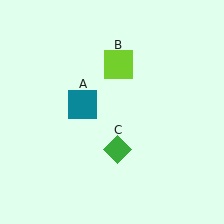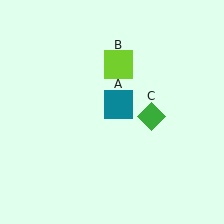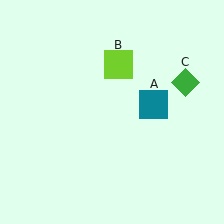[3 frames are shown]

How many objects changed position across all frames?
2 objects changed position: teal square (object A), green diamond (object C).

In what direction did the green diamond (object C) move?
The green diamond (object C) moved up and to the right.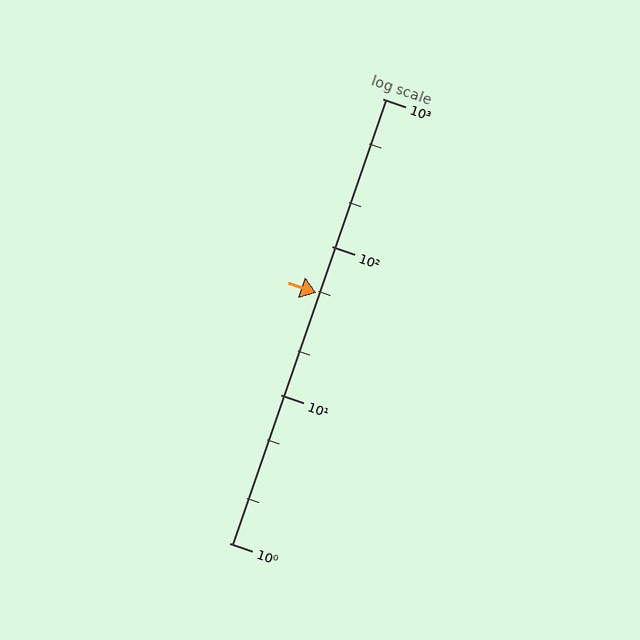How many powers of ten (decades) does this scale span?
The scale spans 3 decades, from 1 to 1000.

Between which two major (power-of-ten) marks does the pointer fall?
The pointer is between 10 and 100.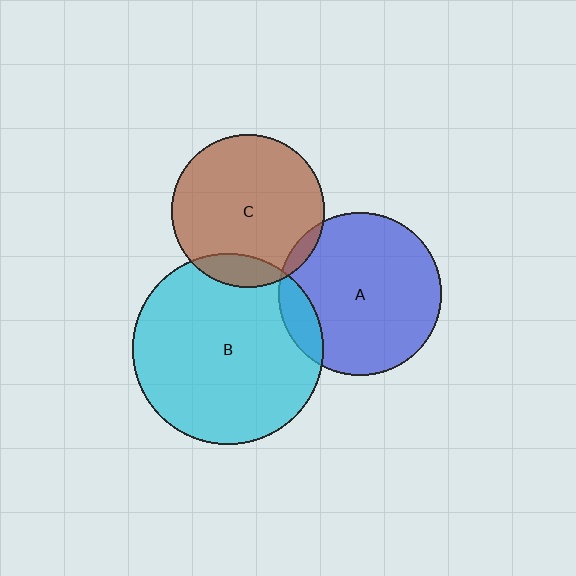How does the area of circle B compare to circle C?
Approximately 1.6 times.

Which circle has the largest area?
Circle B (cyan).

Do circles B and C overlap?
Yes.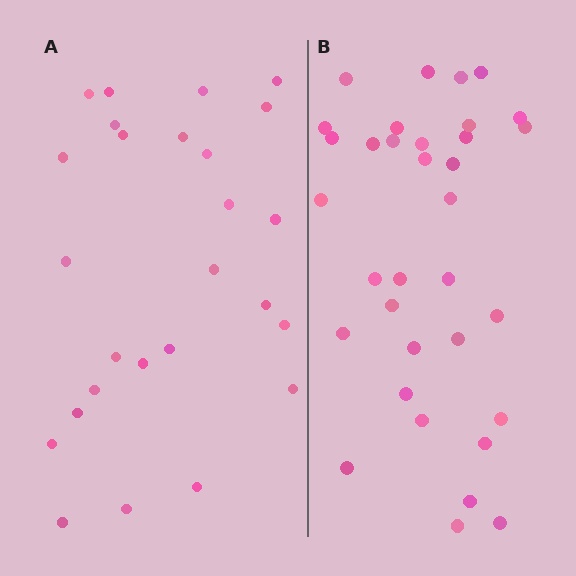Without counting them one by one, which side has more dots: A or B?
Region B (the right region) has more dots.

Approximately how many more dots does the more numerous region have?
Region B has roughly 8 or so more dots than region A.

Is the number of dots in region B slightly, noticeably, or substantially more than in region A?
Region B has noticeably more, but not dramatically so. The ratio is roughly 1.3 to 1.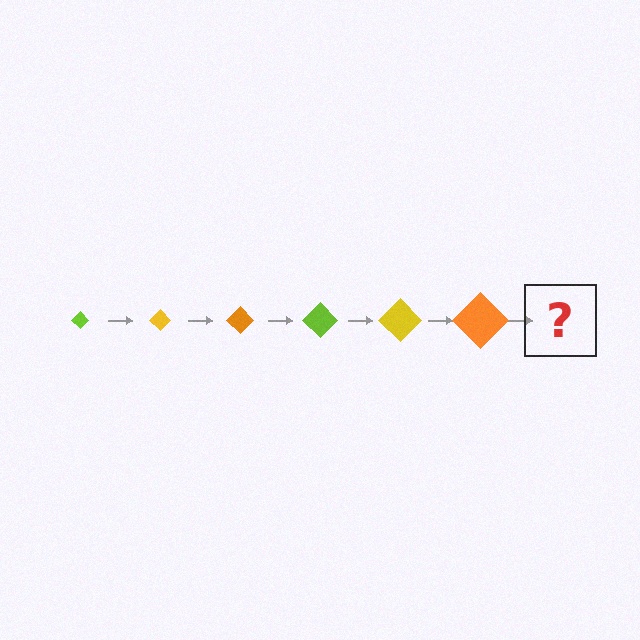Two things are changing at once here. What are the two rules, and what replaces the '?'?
The two rules are that the diamond grows larger each step and the color cycles through lime, yellow, and orange. The '?' should be a lime diamond, larger than the previous one.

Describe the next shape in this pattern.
It should be a lime diamond, larger than the previous one.